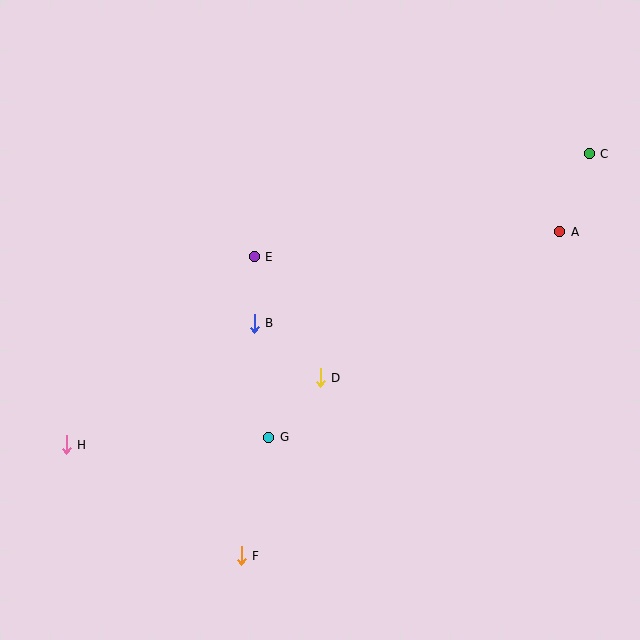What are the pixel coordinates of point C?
Point C is at (589, 154).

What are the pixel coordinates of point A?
Point A is at (560, 232).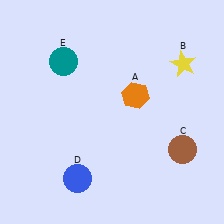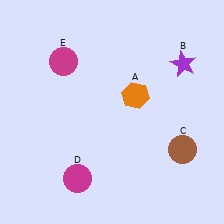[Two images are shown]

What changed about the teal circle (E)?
In Image 1, E is teal. In Image 2, it changed to magenta.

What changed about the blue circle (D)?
In Image 1, D is blue. In Image 2, it changed to magenta.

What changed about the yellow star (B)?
In Image 1, B is yellow. In Image 2, it changed to purple.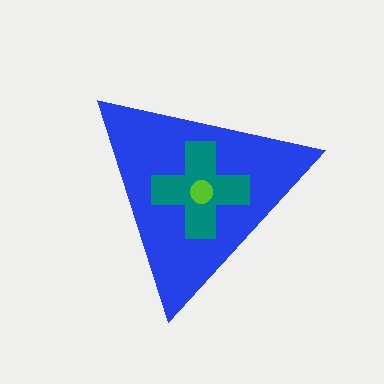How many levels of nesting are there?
3.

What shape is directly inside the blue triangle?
The teal cross.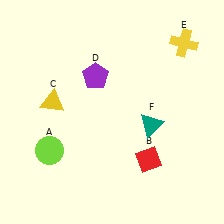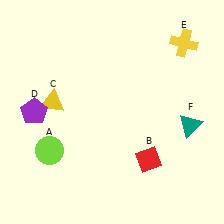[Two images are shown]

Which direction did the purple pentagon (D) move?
The purple pentagon (D) moved left.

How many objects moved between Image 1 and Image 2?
2 objects moved between the two images.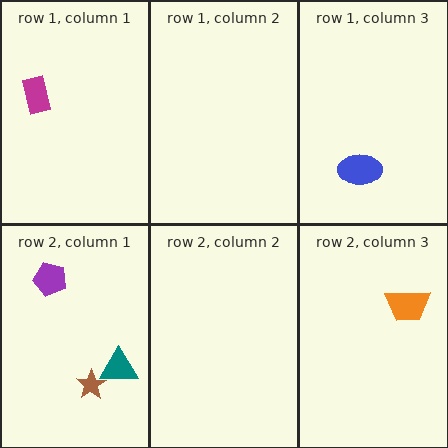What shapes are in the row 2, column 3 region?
The orange trapezoid.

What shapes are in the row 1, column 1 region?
The magenta rectangle.